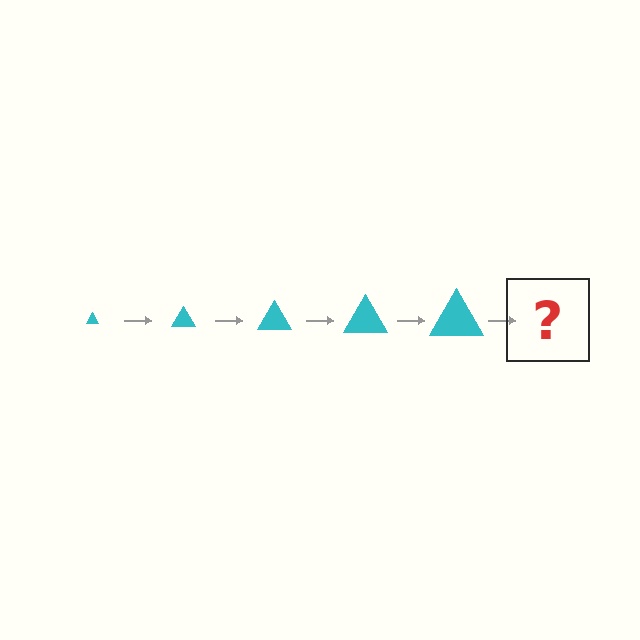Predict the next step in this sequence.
The next step is a cyan triangle, larger than the previous one.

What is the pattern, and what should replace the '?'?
The pattern is that the triangle gets progressively larger each step. The '?' should be a cyan triangle, larger than the previous one.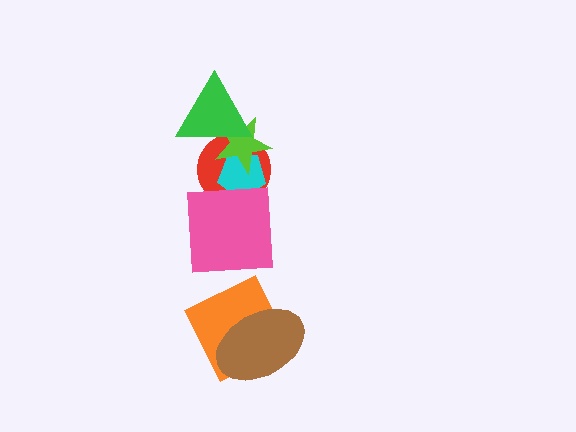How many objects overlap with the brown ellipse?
1 object overlaps with the brown ellipse.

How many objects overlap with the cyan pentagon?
3 objects overlap with the cyan pentagon.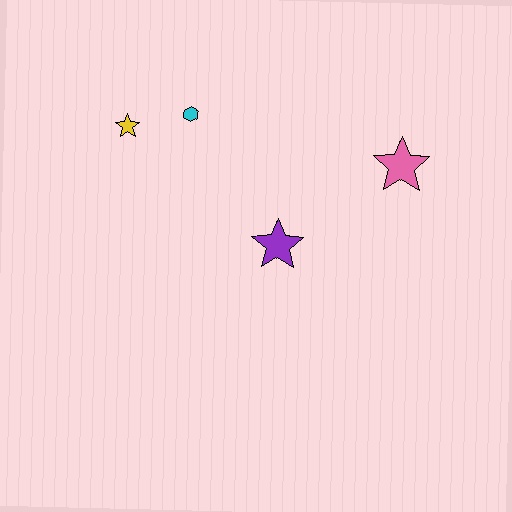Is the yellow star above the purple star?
Yes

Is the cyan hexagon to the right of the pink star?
No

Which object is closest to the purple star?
The pink star is closest to the purple star.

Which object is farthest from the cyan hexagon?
The pink star is farthest from the cyan hexagon.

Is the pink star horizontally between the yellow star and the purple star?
No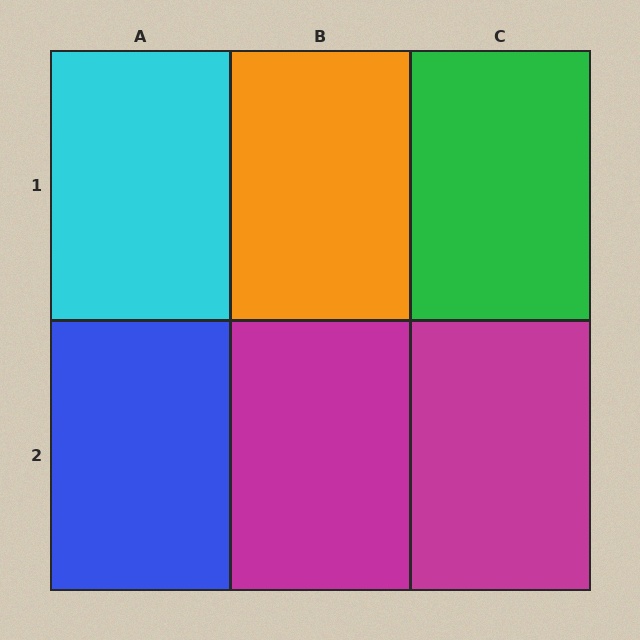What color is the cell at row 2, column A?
Blue.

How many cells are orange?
1 cell is orange.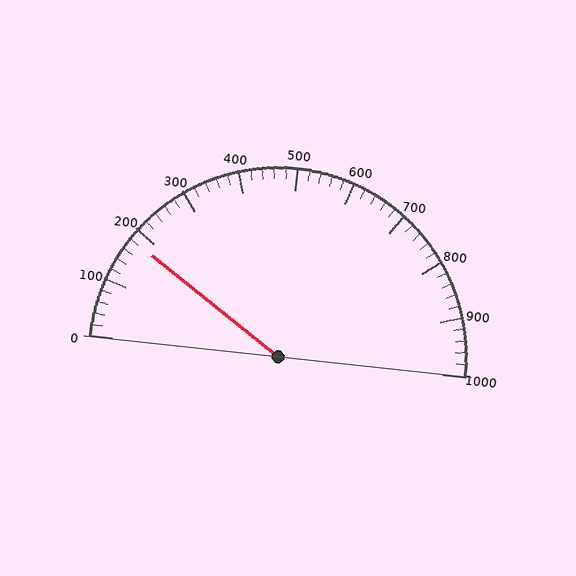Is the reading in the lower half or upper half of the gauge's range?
The reading is in the lower half of the range (0 to 1000).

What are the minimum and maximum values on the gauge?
The gauge ranges from 0 to 1000.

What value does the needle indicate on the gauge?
The needle indicates approximately 180.